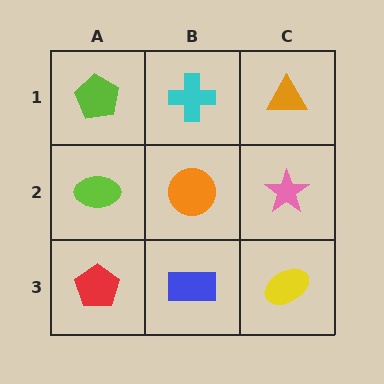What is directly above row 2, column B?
A cyan cross.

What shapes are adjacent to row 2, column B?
A cyan cross (row 1, column B), a blue rectangle (row 3, column B), a lime ellipse (row 2, column A), a pink star (row 2, column C).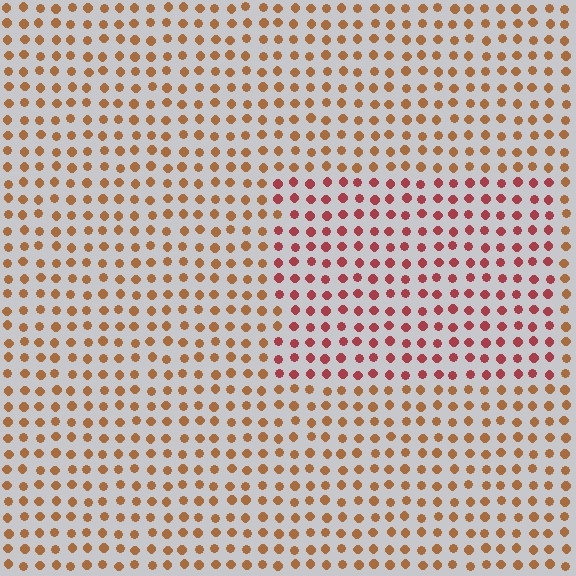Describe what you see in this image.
The image is filled with small brown elements in a uniform arrangement. A rectangle-shaped region is visible where the elements are tinted to a slightly different hue, forming a subtle color boundary.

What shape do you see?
I see a rectangle.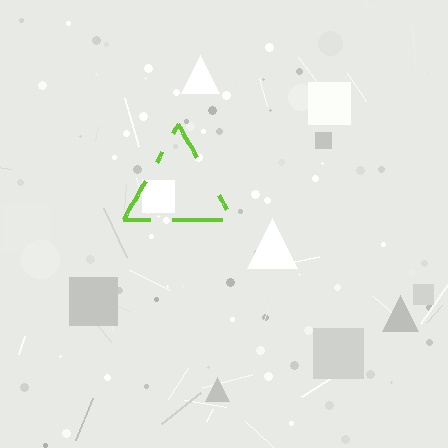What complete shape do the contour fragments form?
The contour fragments form a triangle.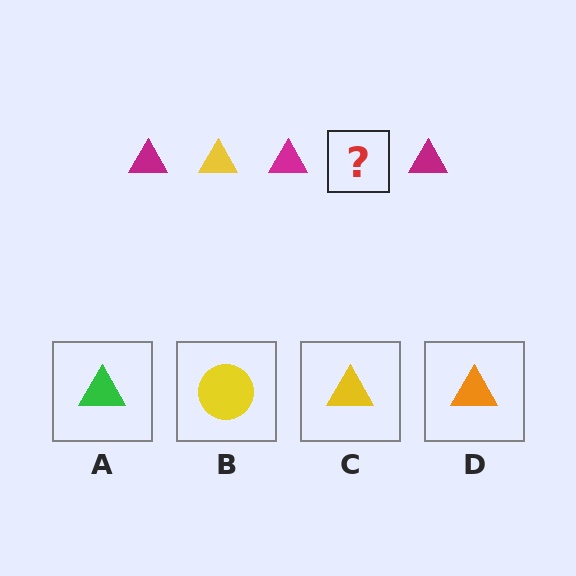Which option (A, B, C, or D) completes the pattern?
C.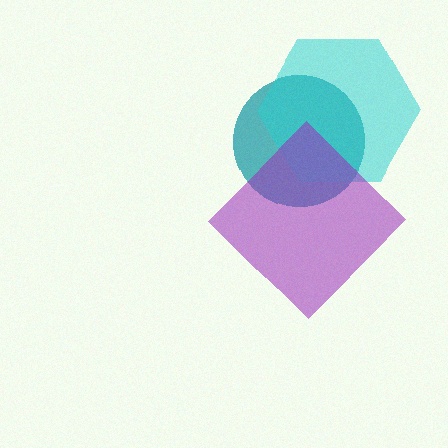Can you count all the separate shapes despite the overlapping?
Yes, there are 3 separate shapes.